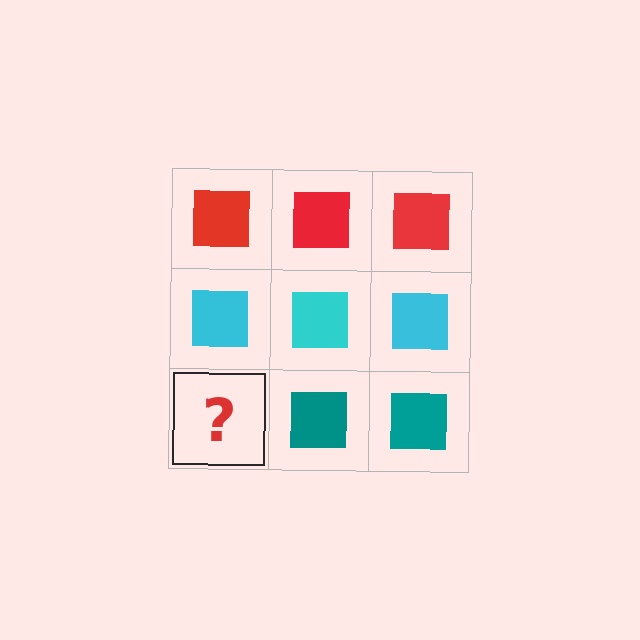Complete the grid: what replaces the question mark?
The question mark should be replaced with a teal square.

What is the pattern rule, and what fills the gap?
The rule is that each row has a consistent color. The gap should be filled with a teal square.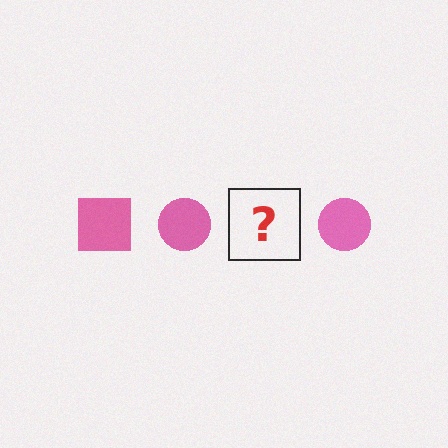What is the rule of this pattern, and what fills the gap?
The rule is that the pattern cycles through square, circle shapes in pink. The gap should be filled with a pink square.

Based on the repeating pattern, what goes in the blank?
The blank should be a pink square.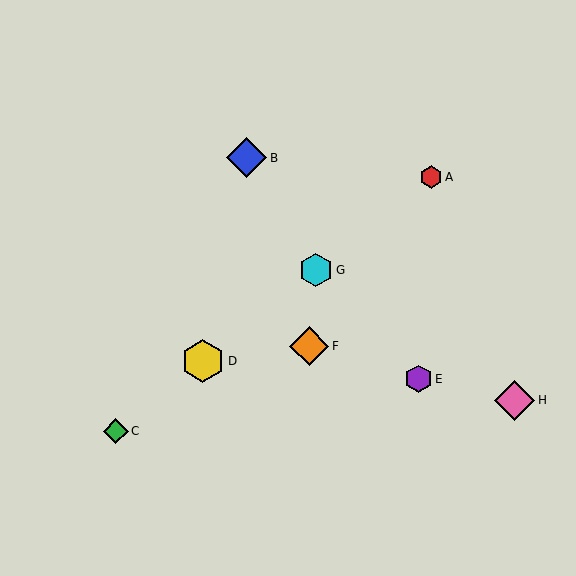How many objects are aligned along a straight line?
4 objects (A, C, D, G) are aligned along a straight line.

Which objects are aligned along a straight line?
Objects A, C, D, G are aligned along a straight line.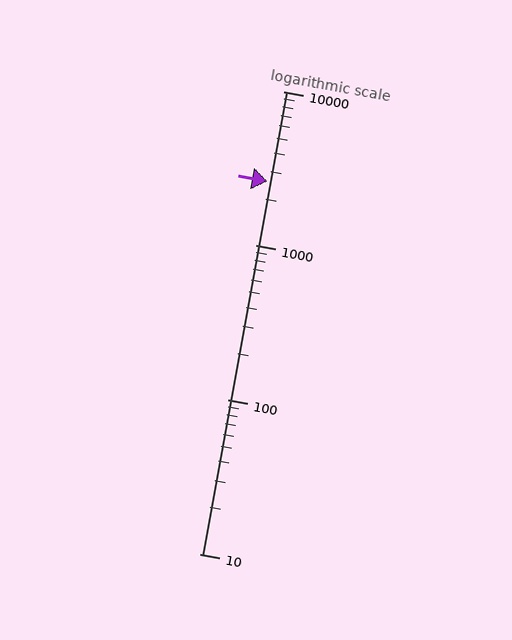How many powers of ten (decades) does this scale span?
The scale spans 3 decades, from 10 to 10000.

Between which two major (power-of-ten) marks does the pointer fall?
The pointer is between 1000 and 10000.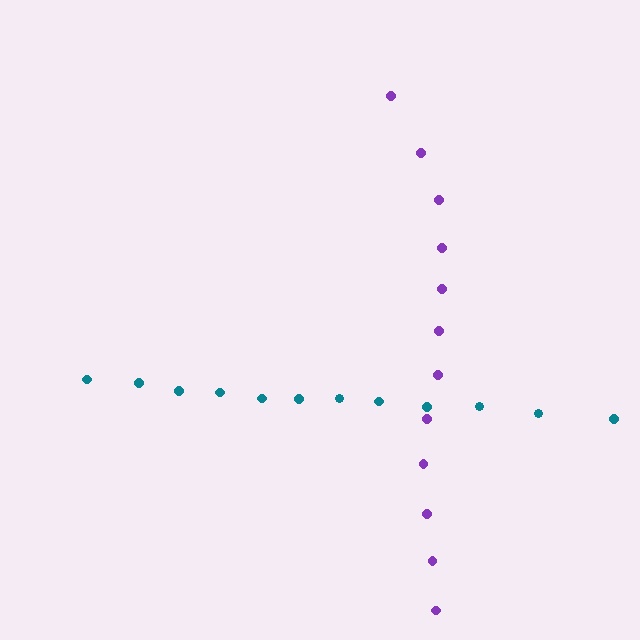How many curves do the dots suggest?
There are 2 distinct paths.